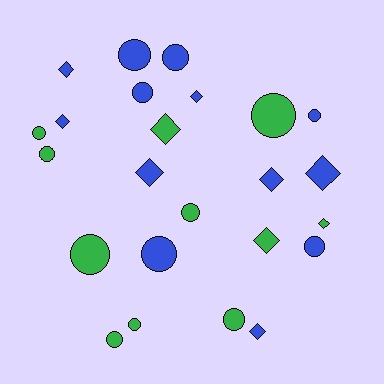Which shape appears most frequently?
Circle, with 14 objects.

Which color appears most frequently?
Blue, with 13 objects.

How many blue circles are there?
There are 6 blue circles.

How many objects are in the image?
There are 24 objects.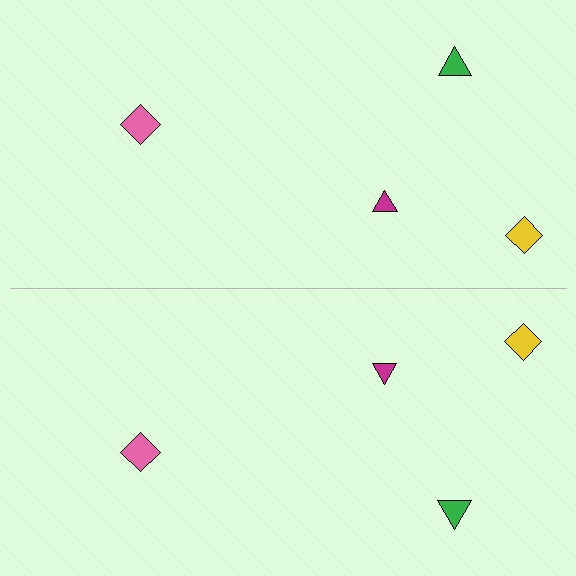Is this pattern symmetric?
Yes, this pattern has bilateral (reflection) symmetry.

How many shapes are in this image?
There are 8 shapes in this image.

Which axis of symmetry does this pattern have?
The pattern has a horizontal axis of symmetry running through the center of the image.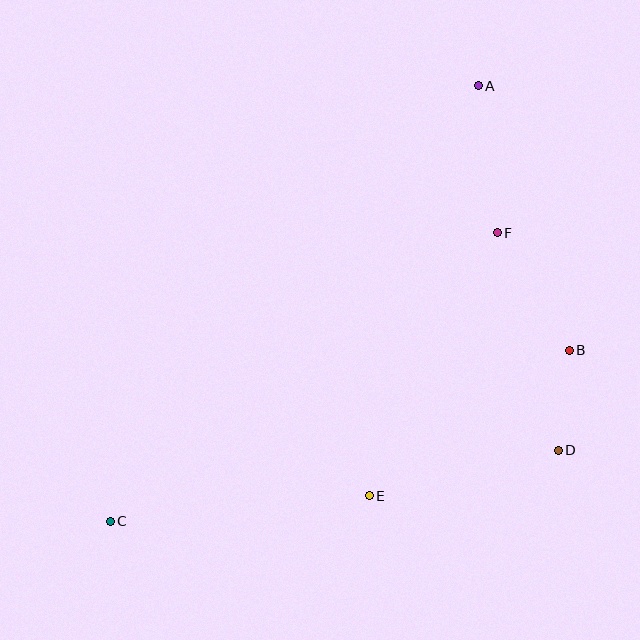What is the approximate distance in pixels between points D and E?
The distance between D and E is approximately 194 pixels.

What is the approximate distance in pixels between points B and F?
The distance between B and F is approximately 138 pixels.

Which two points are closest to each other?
Points B and D are closest to each other.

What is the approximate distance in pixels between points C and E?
The distance between C and E is approximately 260 pixels.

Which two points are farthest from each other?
Points A and C are farthest from each other.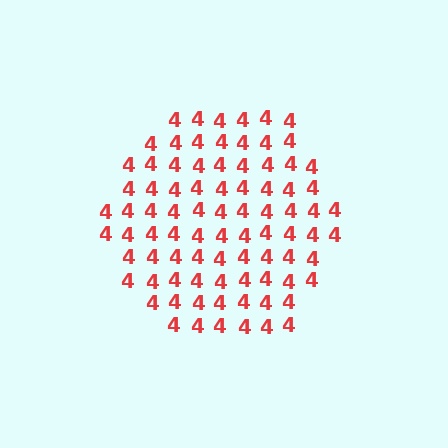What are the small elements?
The small elements are digit 4's.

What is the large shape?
The large shape is a hexagon.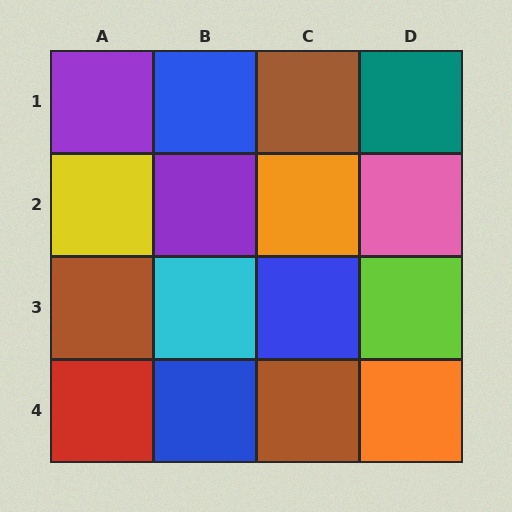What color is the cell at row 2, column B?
Purple.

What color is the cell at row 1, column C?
Brown.